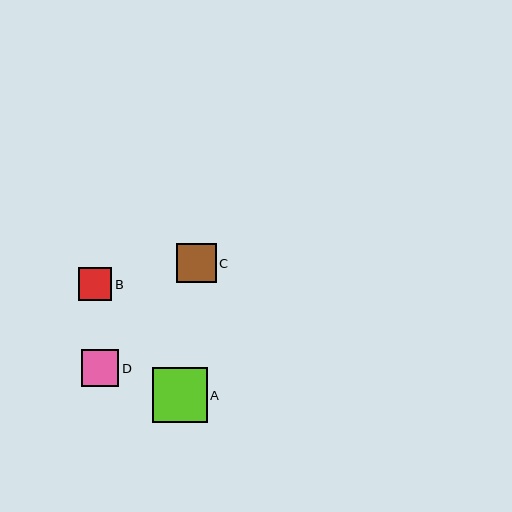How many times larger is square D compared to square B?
Square D is approximately 1.1 times the size of square B.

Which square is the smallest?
Square B is the smallest with a size of approximately 33 pixels.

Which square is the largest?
Square A is the largest with a size of approximately 55 pixels.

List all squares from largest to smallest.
From largest to smallest: A, C, D, B.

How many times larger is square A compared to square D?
Square A is approximately 1.5 times the size of square D.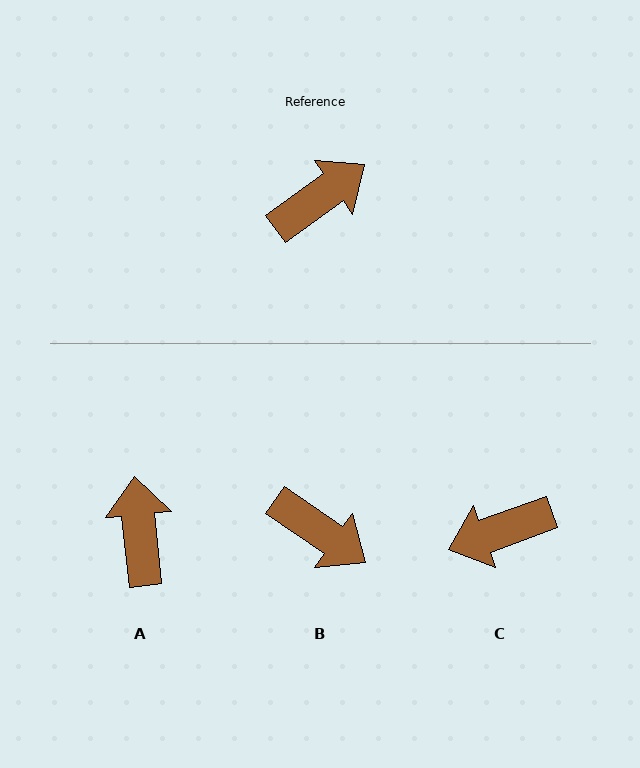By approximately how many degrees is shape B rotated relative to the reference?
Approximately 70 degrees clockwise.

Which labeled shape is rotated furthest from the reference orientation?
C, about 164 degrees away.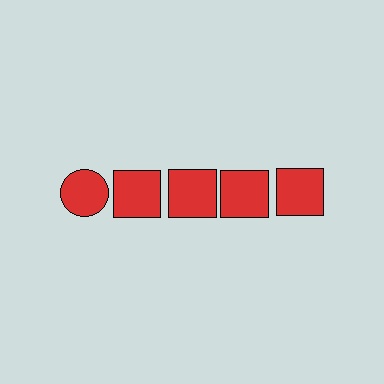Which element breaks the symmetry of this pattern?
The red circle in the top row, leftmost column breaks the symmetry. All other shapes are red squares.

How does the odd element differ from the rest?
It has a different shape: circle instead of square.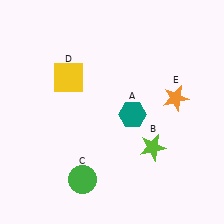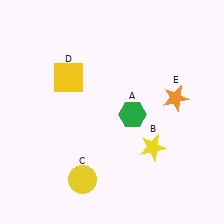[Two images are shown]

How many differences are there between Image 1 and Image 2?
There are 3 differences between the two images.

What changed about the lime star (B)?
In Image 1, B is lime. In Image 2, it changed to yellow.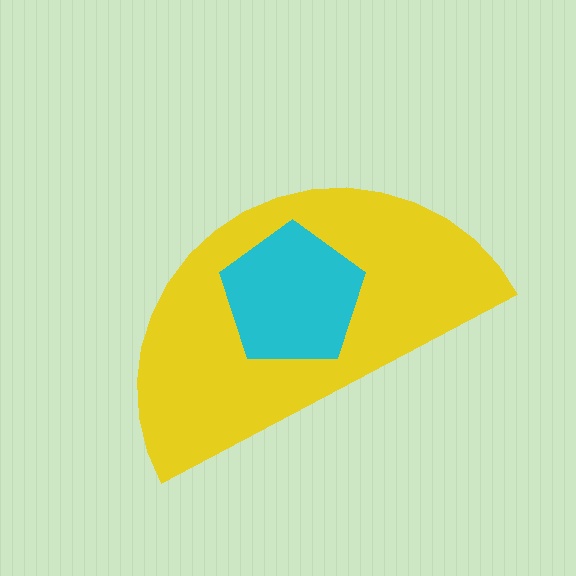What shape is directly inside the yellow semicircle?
The cyan pentagon.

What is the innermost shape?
The cyan pentagon.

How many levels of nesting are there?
2.